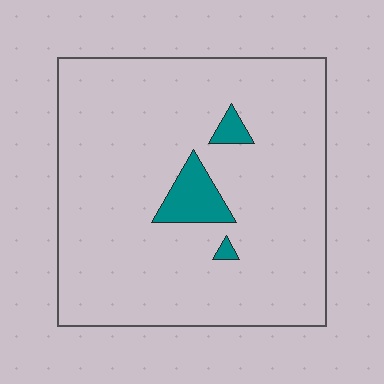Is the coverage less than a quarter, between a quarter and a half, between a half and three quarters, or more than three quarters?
Less than a quarter.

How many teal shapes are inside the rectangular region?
3.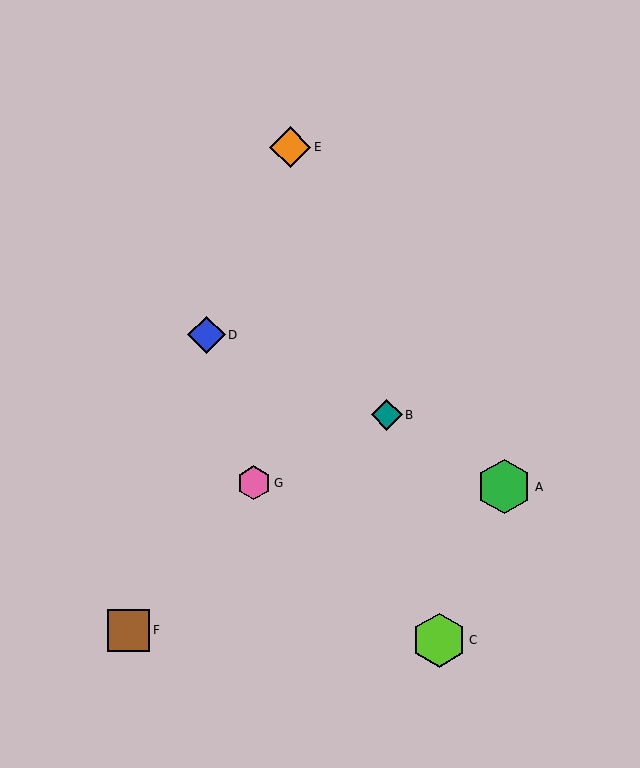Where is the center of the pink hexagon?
The center of the pink hexagon is at (254, 483).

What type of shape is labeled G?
Shape G is a pink hexagon.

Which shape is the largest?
The green hexagon (labeled A) is the largest.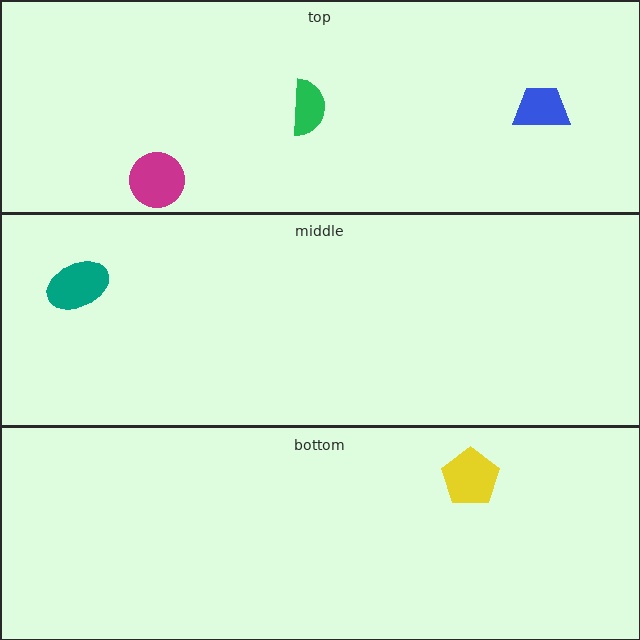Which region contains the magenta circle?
The top region.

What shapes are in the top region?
The magenta circle, the green semicircle, the blue trapezoid.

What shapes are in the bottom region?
The yellow pentagon.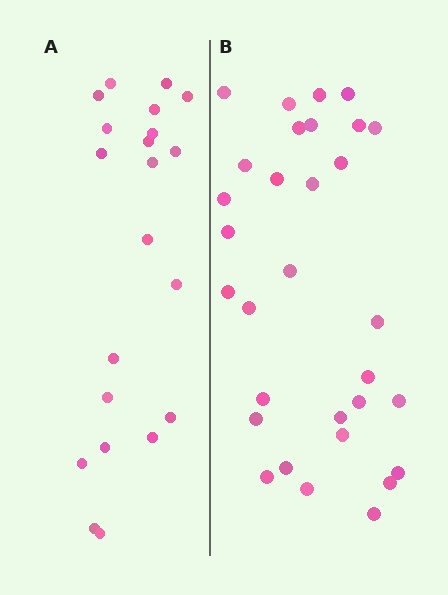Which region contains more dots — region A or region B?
Region B (the right region) has more dots.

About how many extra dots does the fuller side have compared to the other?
Region B has roughly 10 or so more dots than region A.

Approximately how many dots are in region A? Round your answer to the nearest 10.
About 20 dots. (The exact count is 21, which rounds to 20.)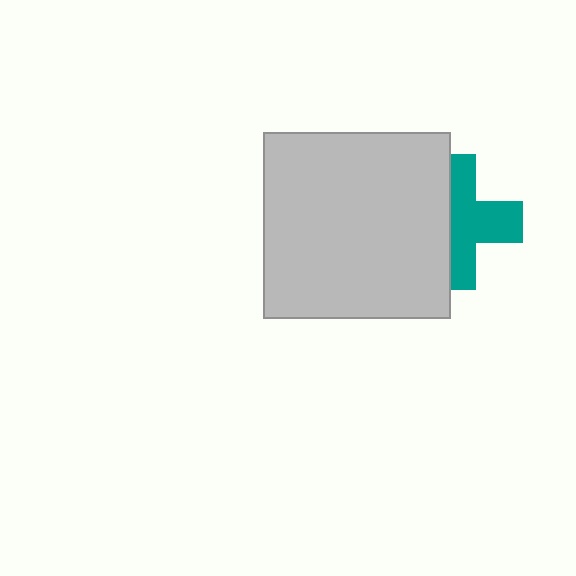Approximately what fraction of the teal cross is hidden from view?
Roughly 44% of the teal cross is hidden behind the light gray square.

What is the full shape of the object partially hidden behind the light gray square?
The partially hidden object is a teal cross.